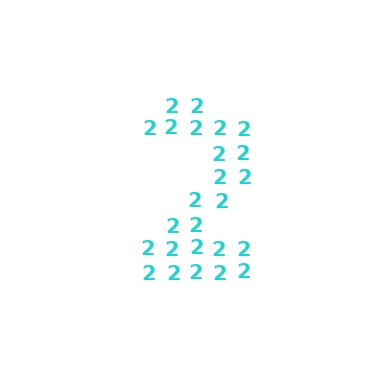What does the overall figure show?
The overall figure shows the digit 2.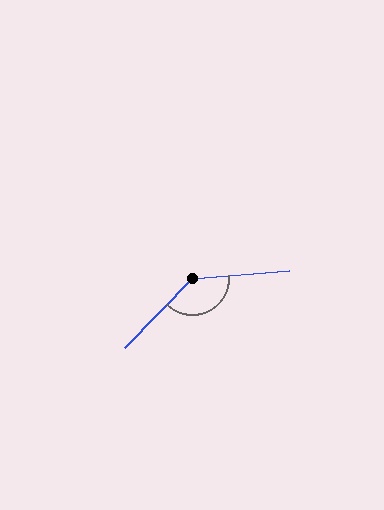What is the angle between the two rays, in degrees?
Approximately 139 degrees.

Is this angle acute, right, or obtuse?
It is obtuse.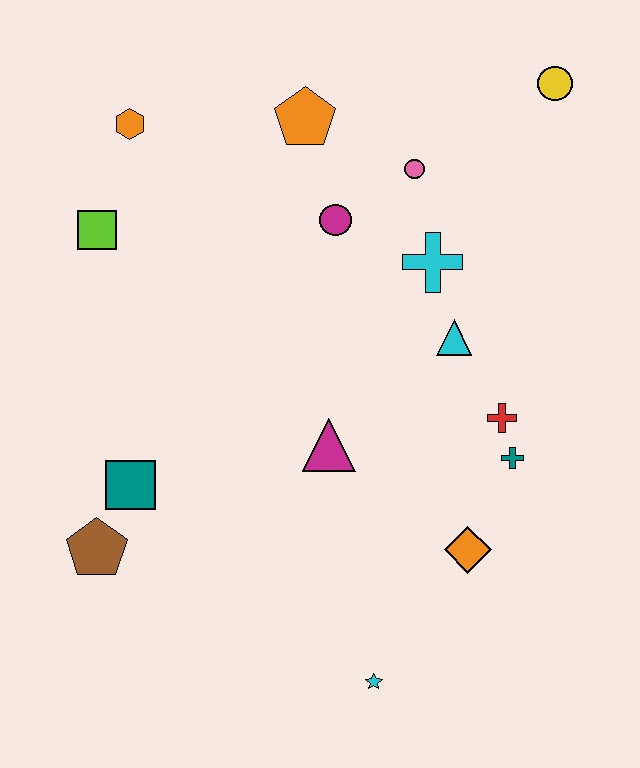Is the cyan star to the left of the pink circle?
Yes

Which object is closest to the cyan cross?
The cyan triangle is closest to the cyan cross.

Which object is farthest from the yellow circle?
The brown pentagon is farthest from the yellow circle.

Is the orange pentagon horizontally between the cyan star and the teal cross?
No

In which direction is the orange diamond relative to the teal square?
The orange diamond is to the right of the teal square.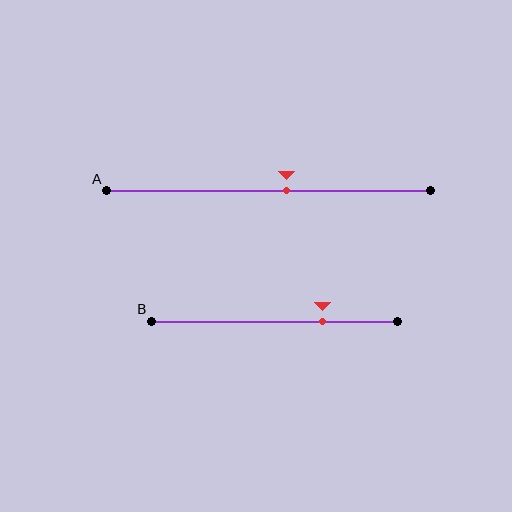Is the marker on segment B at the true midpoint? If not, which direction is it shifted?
No, the marker on segment B is shifted to the right by about 20% of the segment length.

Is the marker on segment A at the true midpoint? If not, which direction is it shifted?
No, the marker on segment A is shifted to the right by about 6% of the segment length.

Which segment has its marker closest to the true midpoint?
Segment A has its marker closest to the true midpoint.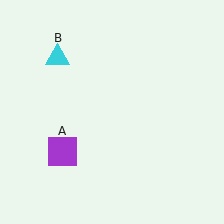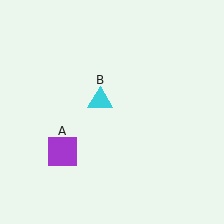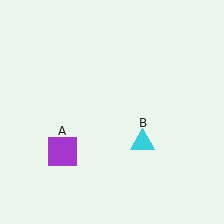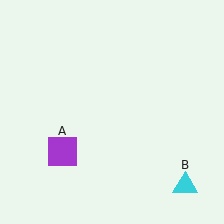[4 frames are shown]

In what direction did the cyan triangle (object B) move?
The cyan triangle (object B) moved down and to the right.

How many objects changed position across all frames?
1 object changed position: cyan triangle (object B).